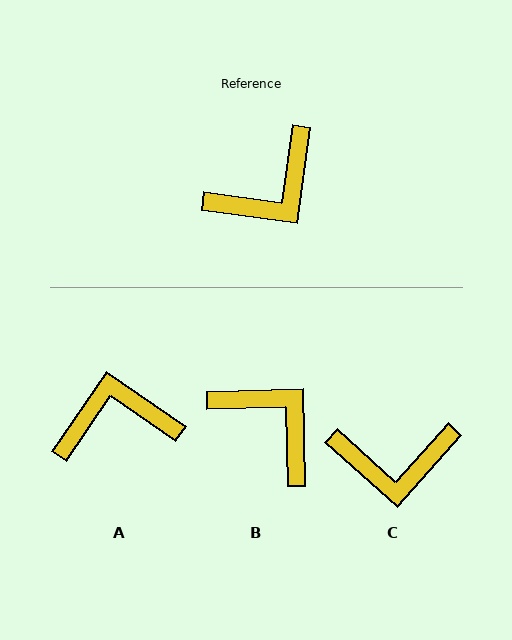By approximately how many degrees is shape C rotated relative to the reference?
Approximately 34 degrees clockwise.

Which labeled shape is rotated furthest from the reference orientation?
A, about 153 degrees away.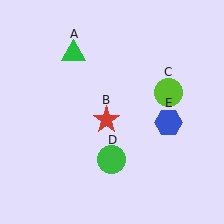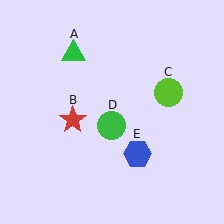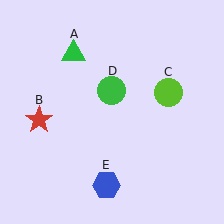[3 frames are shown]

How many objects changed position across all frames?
3 objects changed position: red star (object B), green circle (object D), blue hexagon (object E).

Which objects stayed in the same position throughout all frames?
Green triangle (object A) and lime circle (object C) remained stationary.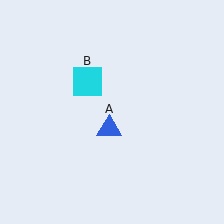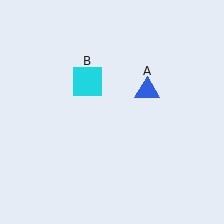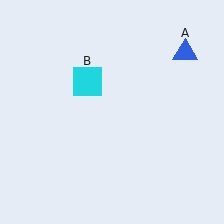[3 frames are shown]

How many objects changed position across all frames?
1 object changed position: blue triangle (object A).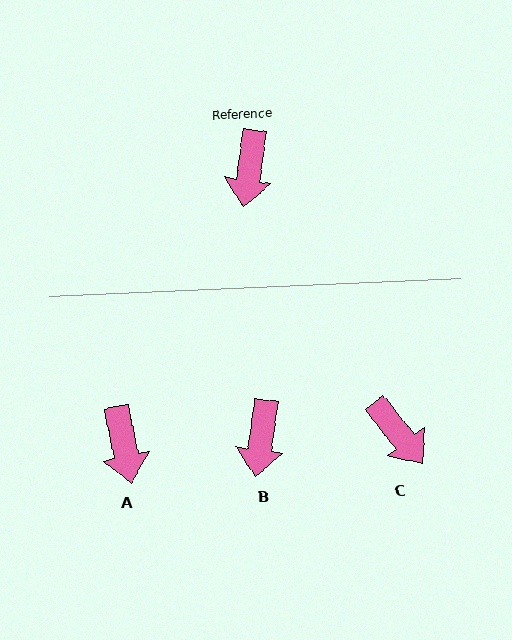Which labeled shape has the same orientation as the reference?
B.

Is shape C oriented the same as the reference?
No, it is off by about 47 degrees.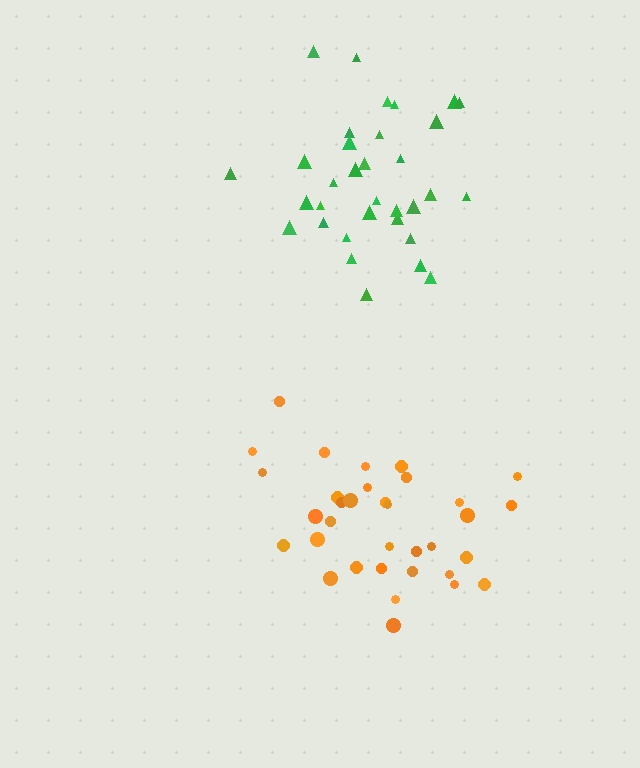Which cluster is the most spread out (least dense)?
Orange.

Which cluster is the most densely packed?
Green.